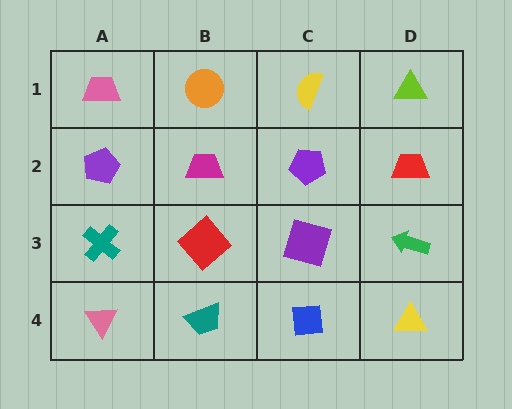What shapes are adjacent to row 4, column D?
A green arrow (row 3, column D), a blue square (row 4, column C).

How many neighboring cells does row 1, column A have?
2.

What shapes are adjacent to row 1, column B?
A magenta trapezoid (row 2, column B), a pink trapezoid (row 1, column A), a yellow semicircle (row 1, column C).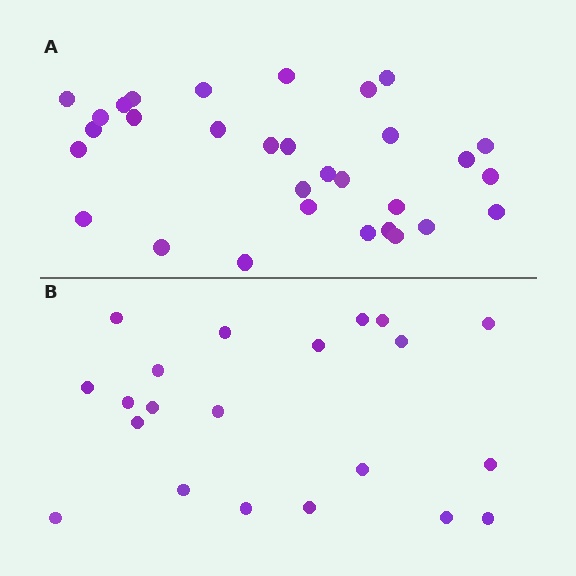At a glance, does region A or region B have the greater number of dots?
Region A (the top region) has more dots.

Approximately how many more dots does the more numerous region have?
Region A has roughly 10 or so more dots than region B.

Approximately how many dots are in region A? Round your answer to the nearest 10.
About 30 dots. (The exact count is 31, which rounds to 30.)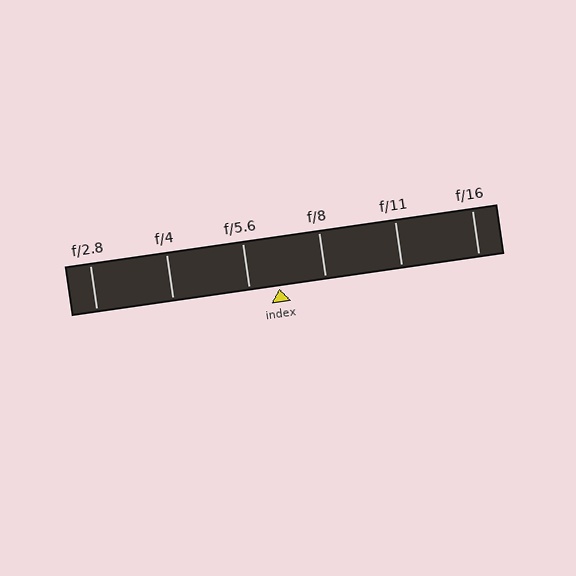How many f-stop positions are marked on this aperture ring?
There are 6 f-stop positions marked.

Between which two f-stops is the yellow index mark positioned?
The index mark is between f/5.6 and f/8.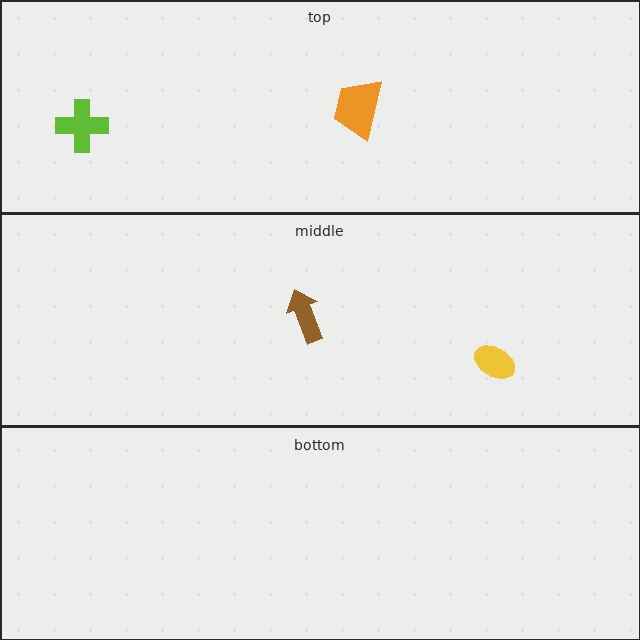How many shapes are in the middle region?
2.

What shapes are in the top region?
The orange trapezoid, the lime cross.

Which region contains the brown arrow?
The middle region.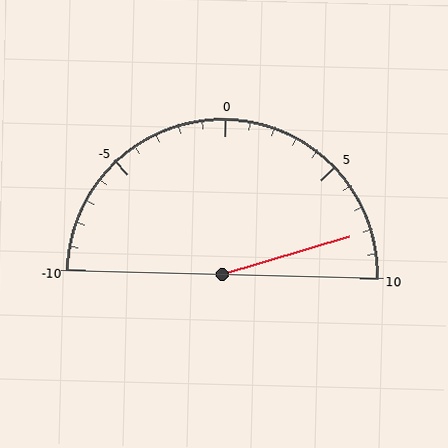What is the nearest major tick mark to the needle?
The nearest major tick mark is 10.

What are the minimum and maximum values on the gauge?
The gauge ranges from -10 to 10.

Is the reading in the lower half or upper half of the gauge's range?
The reading is in the upper half of the range (-10 to 10).